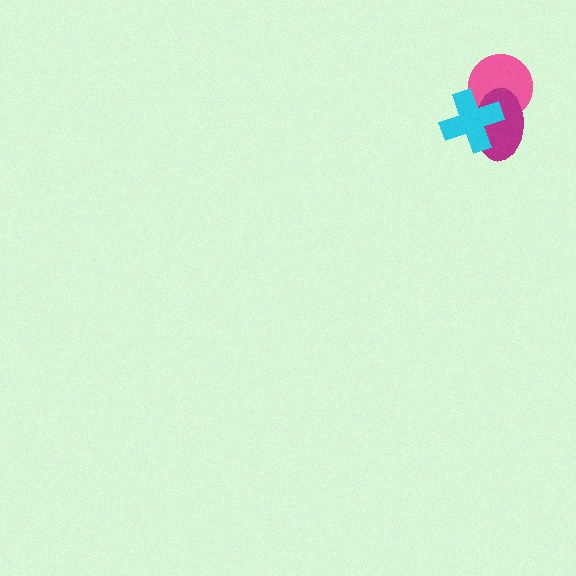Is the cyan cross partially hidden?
No, no other shape covers it.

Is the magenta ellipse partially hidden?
Yes, it is partially covered by another shape.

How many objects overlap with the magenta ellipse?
2 objects overlap with the magenta ellipse.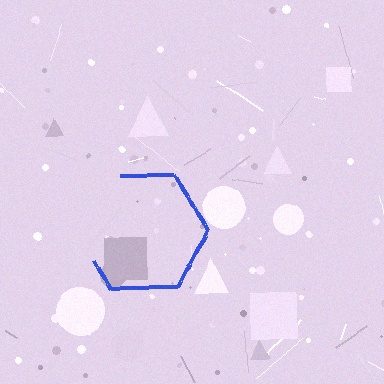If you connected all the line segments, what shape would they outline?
They would outline a hexagon.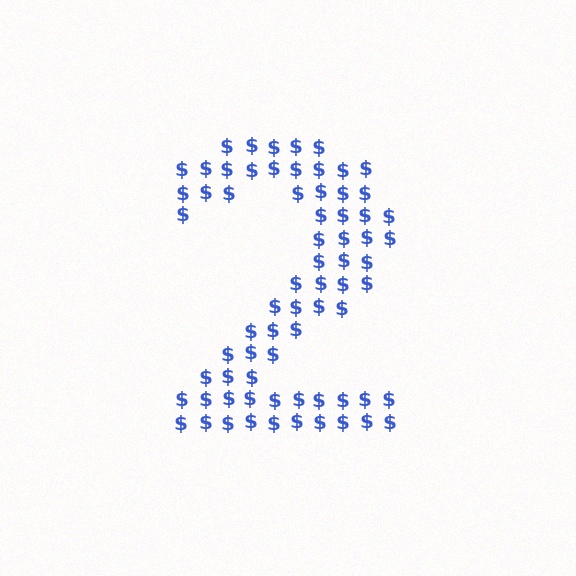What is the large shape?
The large shape is the digit 2.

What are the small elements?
The small elements are dollar signs.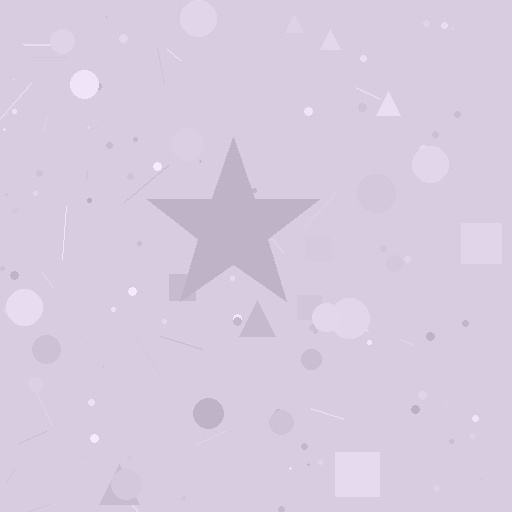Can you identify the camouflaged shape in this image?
The camouflaged shape is a star.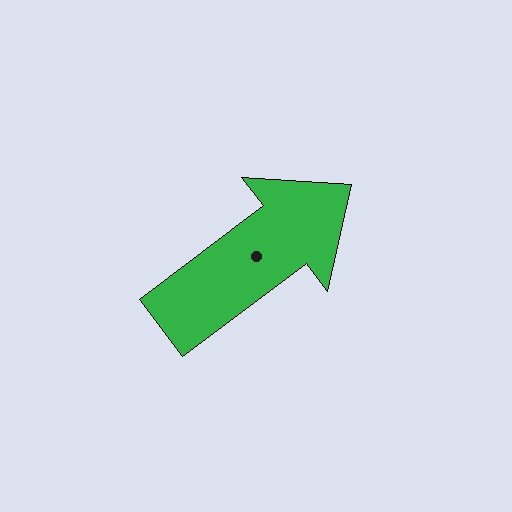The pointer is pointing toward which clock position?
Roughly 2 o'clock.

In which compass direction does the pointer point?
Northeast.